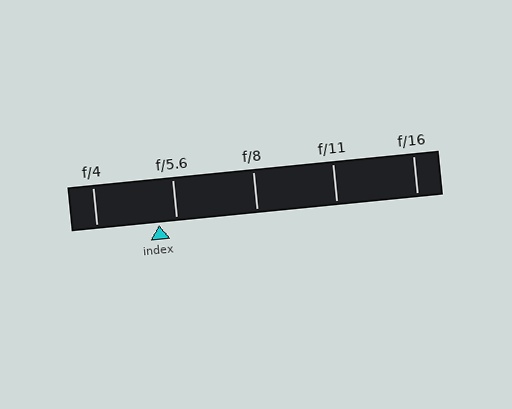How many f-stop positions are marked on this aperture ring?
There are 5 f-stop positions marked.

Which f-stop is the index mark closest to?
The index mark is closest to f/5.6.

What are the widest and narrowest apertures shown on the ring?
The widest aperture shown is f/4 and the narrowest is f/16.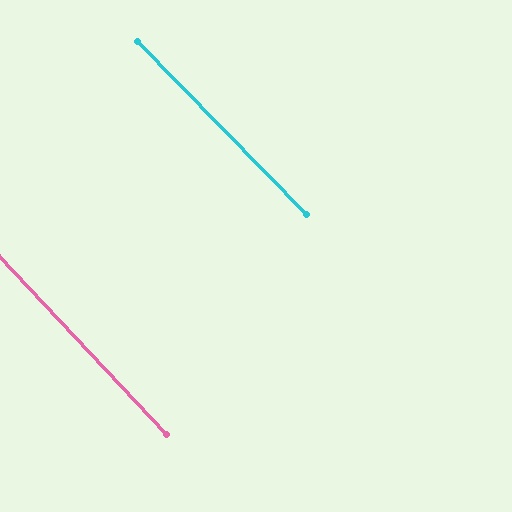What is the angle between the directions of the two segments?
Approximately 1 degree.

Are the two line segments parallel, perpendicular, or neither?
Parallel — their directions differ by only 0.7°.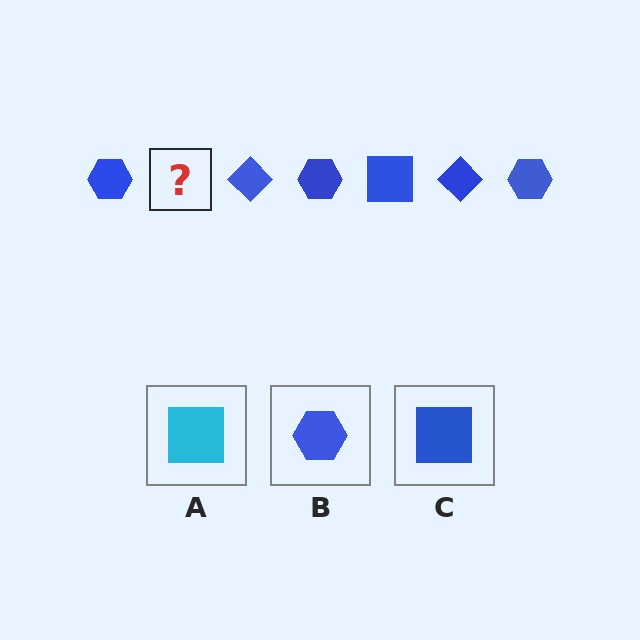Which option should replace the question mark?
Option C.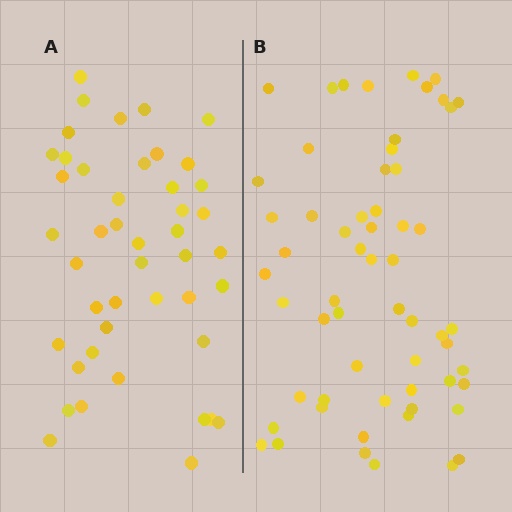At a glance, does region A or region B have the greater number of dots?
Region B (the right region) has more dots.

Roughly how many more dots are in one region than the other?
Region B has approximately 15 more dots than region A.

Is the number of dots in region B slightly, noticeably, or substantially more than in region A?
Region B has noticeably more, but not dramatically so. The ratio is roughly 1.3 to 1.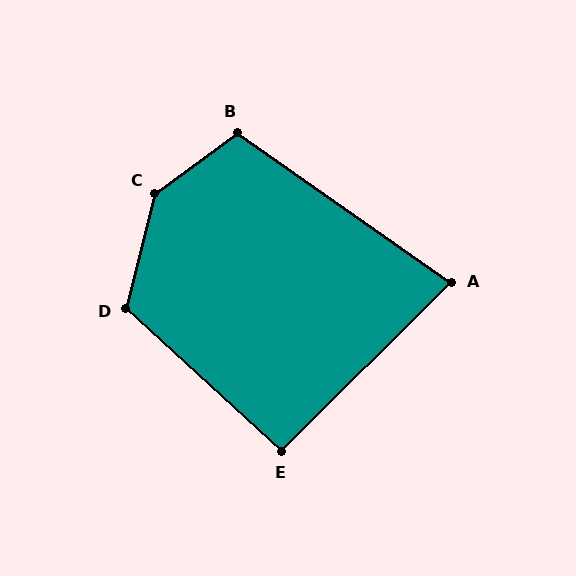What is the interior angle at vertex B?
Approximately 109 degrees (obtuse).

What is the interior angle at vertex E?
Approximately 93 degrees (approximately right).